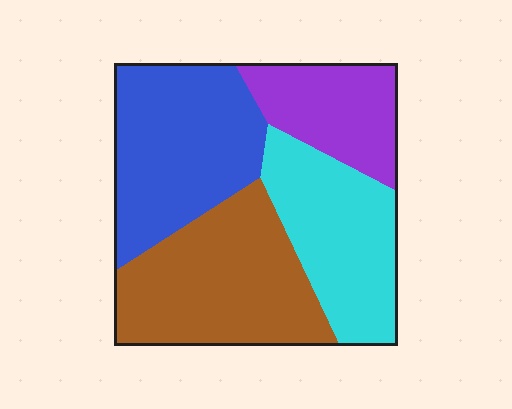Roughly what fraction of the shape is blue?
Blue takes up about one quarter (1/4) of the shape.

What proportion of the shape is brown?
Brown covers about 30% of the shape.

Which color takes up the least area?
Purple, at roughly 15%.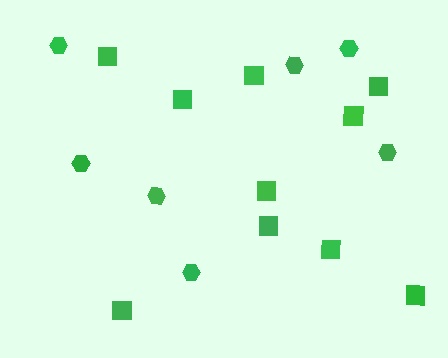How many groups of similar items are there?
There are 2 groups: one group of hexagons (7) and one group of squares (10).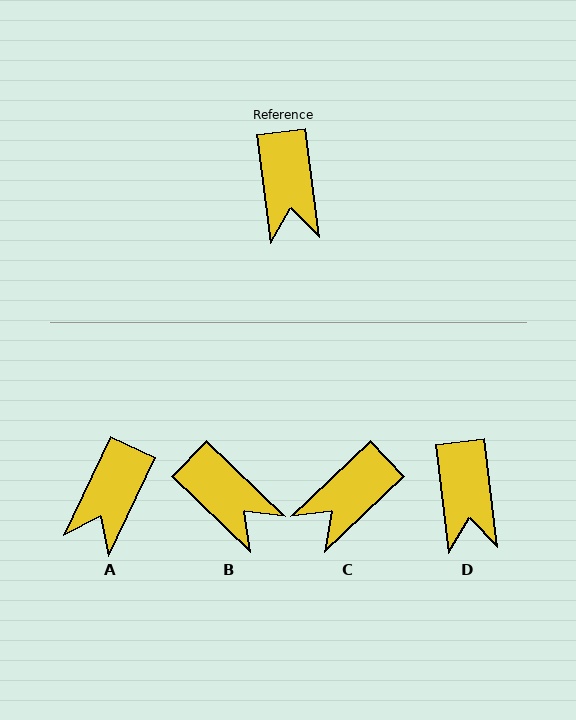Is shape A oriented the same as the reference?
No, it is off by about 32 degrees.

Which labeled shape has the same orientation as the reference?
D.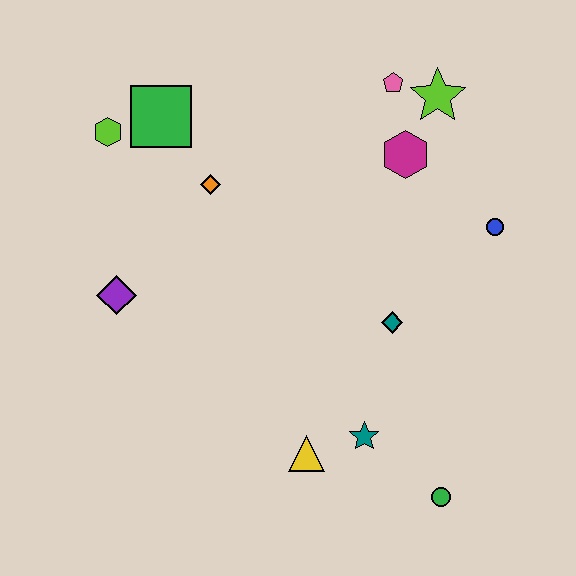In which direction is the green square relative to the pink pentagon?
The green square is to the left of the pink pentagon.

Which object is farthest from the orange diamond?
The green circle is farthest from the orange diamond.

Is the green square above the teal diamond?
Yes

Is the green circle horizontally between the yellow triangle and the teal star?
No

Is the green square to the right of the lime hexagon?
Yes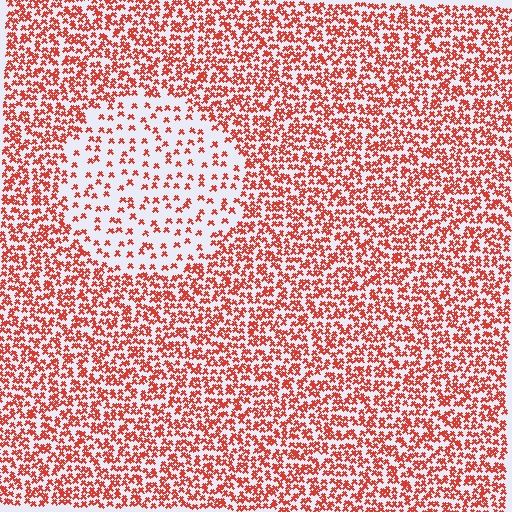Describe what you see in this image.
The image contains small red elements arranged at two different densities. A circle-shaped region is visible where the elements are less densely packed than the surrounding area.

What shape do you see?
I see a circle.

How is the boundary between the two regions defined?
The boundary is defined by a change in element density (approximately 2.6x ratio). All elements are the same color, size, and shape.